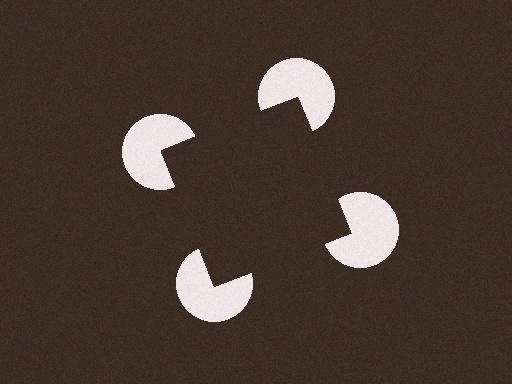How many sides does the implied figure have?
4 sides.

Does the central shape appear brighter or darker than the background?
It typically appears slightly darker than the background, even though no actual brightness change is drawn.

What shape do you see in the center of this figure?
An illusory square — its edges are inferred from the aligned wedge cuts in the pac-man discs, not physically drawn.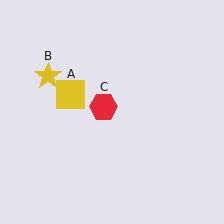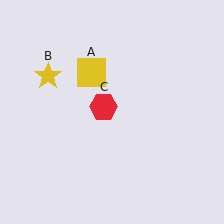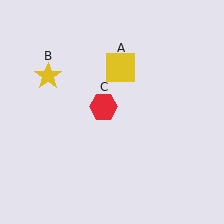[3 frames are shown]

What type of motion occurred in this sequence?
The yellow square (object A) rotated clockwise around the center of the scene.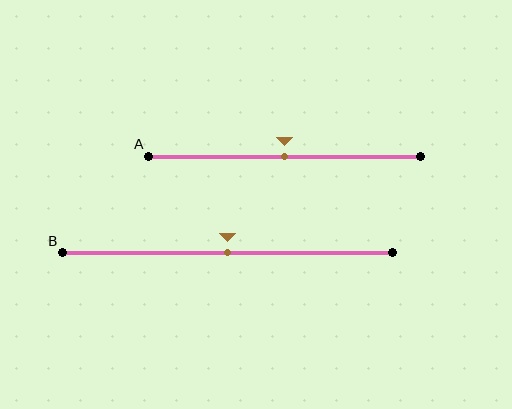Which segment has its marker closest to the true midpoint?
Segment A has its marker closest to the true midpoint.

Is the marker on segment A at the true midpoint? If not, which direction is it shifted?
Yes, the marker on segment A is at the true midpoint.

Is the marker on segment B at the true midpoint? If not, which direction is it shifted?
Yes, the marker on segment B is at the true midpoint.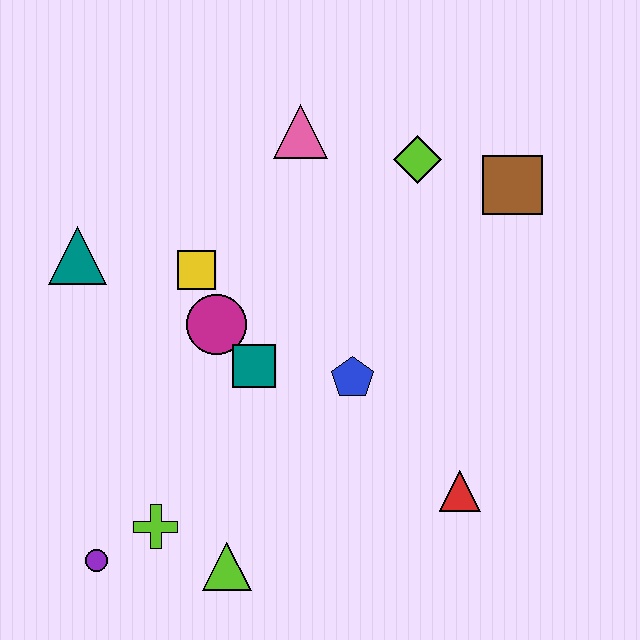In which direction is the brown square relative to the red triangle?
The brown square is above the red triangle.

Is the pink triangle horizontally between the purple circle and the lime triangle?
No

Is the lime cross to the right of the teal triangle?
Yes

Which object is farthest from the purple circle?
The brown square is farthest from the purple circle.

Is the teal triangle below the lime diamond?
Yes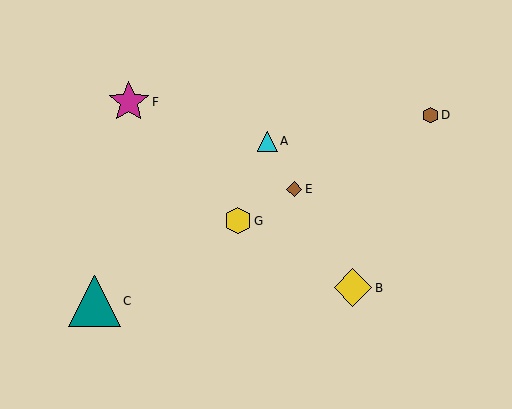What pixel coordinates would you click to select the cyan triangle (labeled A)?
Click at (267, 141) to select the cyan triangle A.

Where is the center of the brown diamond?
The center of the brown diamond is at (294, 189).